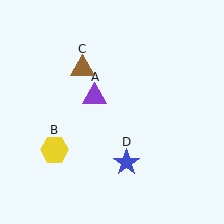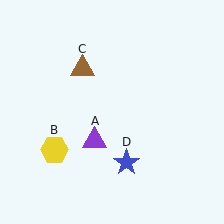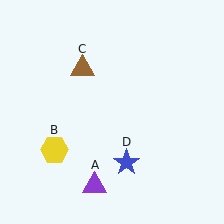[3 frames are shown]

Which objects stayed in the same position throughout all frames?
Yellow hexagon (object B) and brown triangle (object C) and blue star (object D) remained stationary.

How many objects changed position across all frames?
1 object changed position: purple triangle (object A).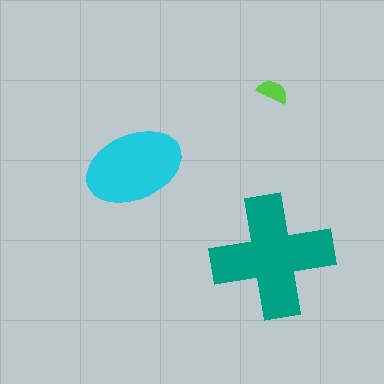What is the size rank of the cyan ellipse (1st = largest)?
2nd.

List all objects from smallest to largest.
The lime semicircle, the cyan ellipse, the teal cross.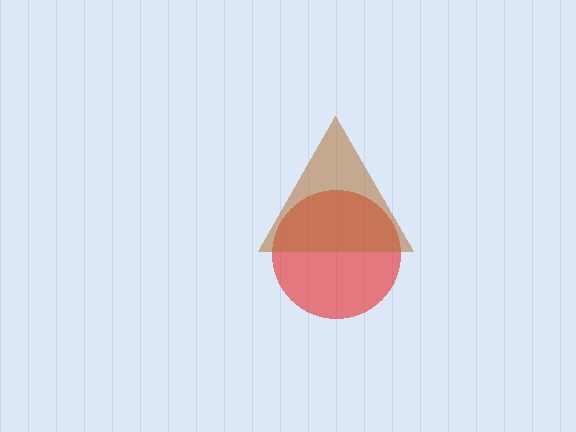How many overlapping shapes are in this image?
There are 2 overlapping shapes in the image.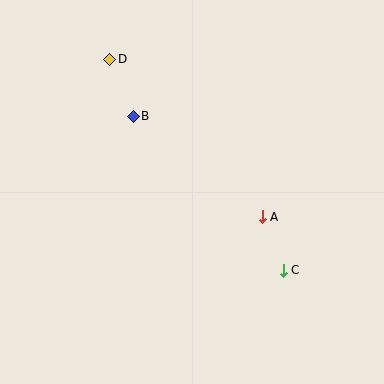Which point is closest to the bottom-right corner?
Point C is closest to the bottom-right corner.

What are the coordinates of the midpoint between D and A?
The midpoint between D and A is at (186, 138).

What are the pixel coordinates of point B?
Point B is at (133, 116).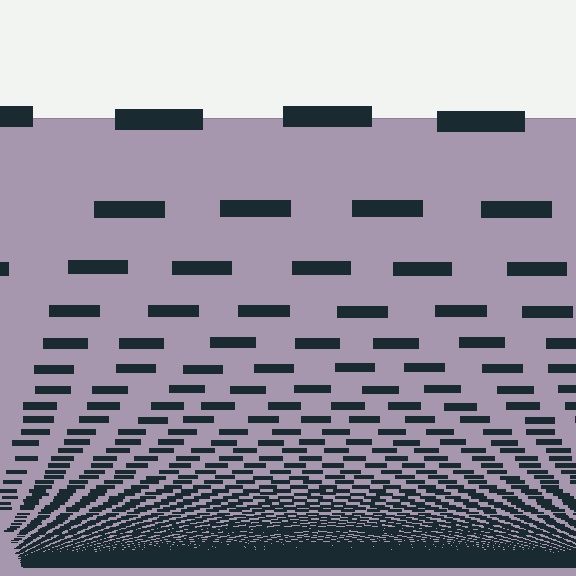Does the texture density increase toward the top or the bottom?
Density increases toward the bottom.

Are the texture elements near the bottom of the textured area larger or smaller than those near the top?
Smaller. The gradient is inverted — elements near the bottom are smaller and denser.